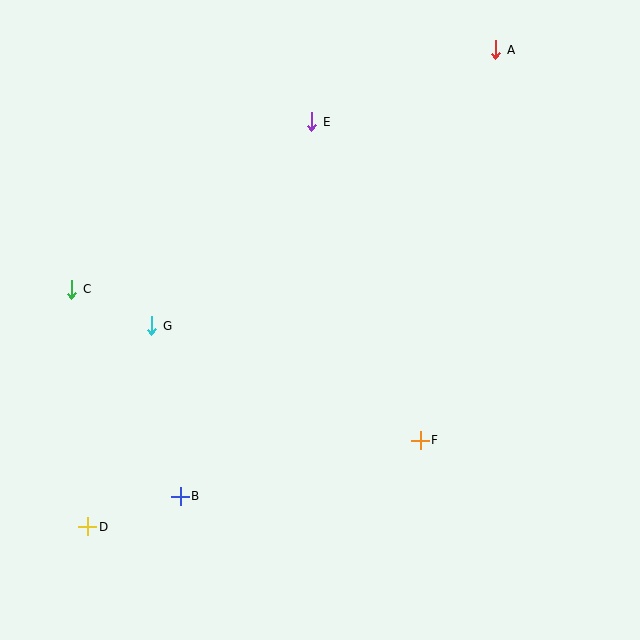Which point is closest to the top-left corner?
Point C is closest to the top-left corner.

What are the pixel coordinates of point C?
Point C is at (72, 289).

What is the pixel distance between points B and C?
The distance between B and C is 234 pixels.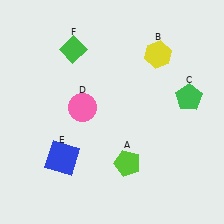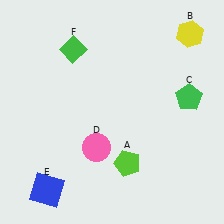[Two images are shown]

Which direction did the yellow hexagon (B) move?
The yellow hexagon (B) moved right.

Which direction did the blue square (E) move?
The blue square (E) moved down.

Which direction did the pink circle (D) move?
The pink circle (D) moved down.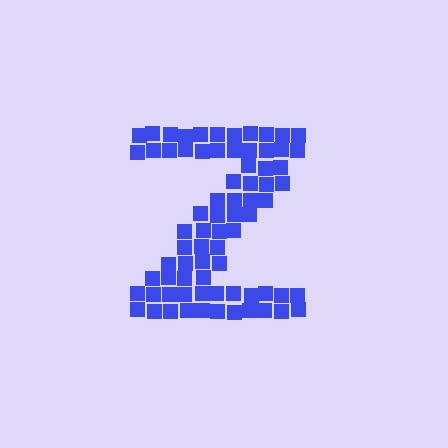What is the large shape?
The large shape is the letter Z.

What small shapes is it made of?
It is made of small squares.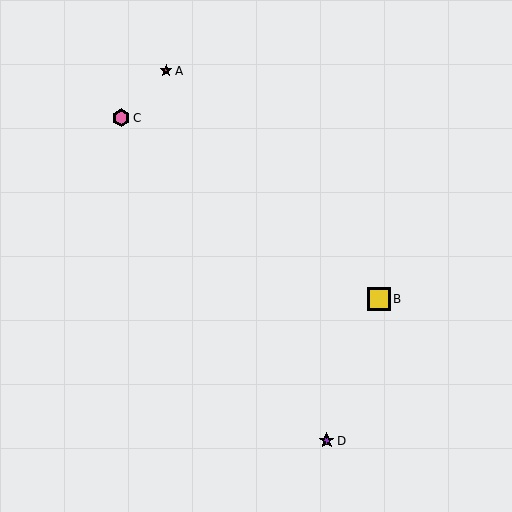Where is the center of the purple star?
The center of the purple star is at (327, 441).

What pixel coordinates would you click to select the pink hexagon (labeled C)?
Click at (121, 118) to select the pink hexagon C.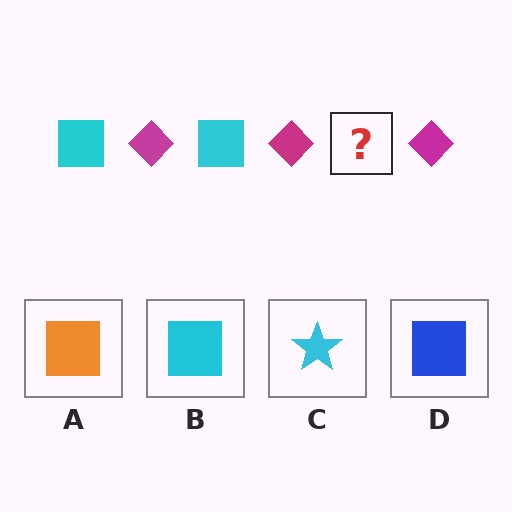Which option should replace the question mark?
Option B.